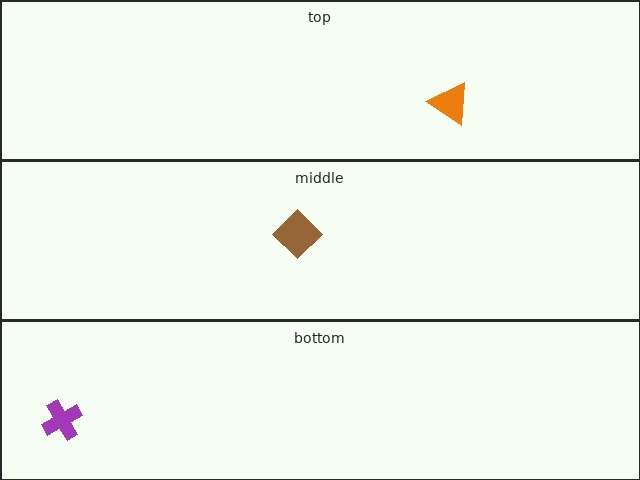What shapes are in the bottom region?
The purple cross.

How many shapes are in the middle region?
1.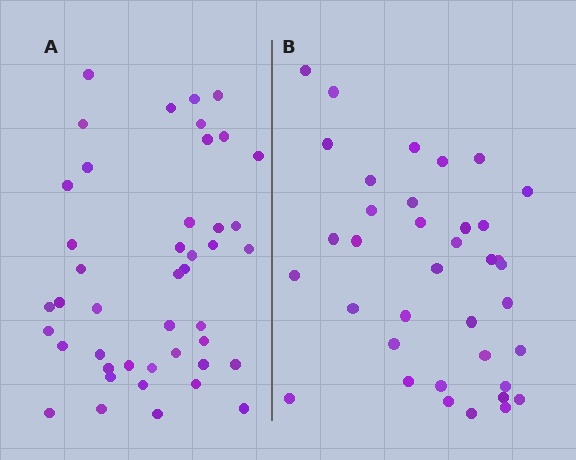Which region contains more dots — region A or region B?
Region A (the left region) has more dots.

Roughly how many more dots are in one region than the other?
Region A has roughly 8 or so more dots than region B.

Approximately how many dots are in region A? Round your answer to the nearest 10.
About 40 dots. (The exact count is 44, which rounds to 40.)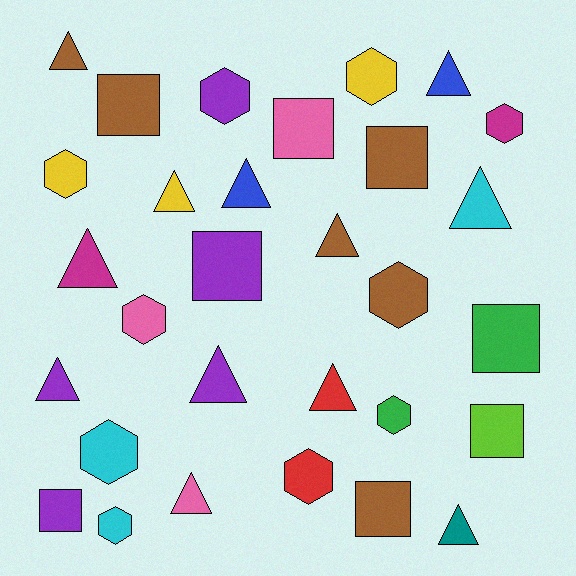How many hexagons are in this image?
There are 10 hexagons.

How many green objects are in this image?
There are 2 green objects.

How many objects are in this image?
There are 30 objects.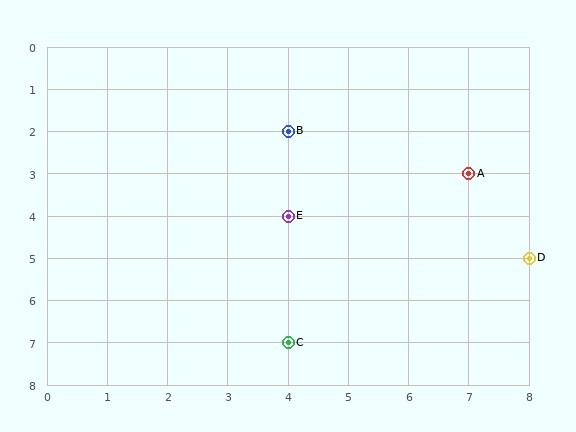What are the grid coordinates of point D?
Point D is at grid coordinates (8, 5).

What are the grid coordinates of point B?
Point B is at grid coordinates (4, 2).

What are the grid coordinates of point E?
Point E is at grid coordinates (4, 4).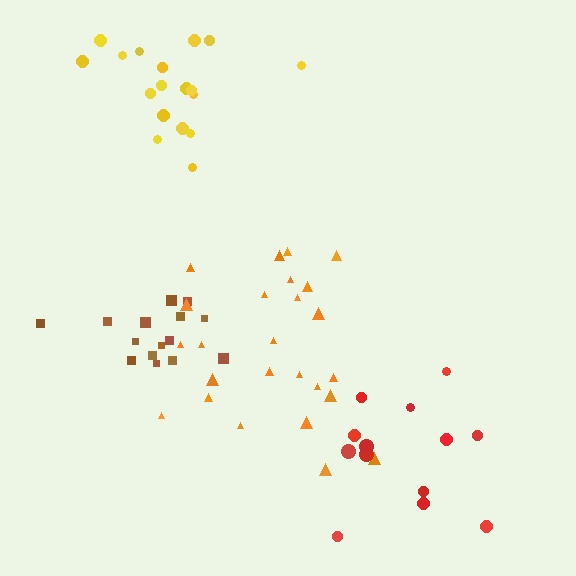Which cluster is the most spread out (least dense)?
Red.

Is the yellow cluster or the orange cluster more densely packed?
Yellow.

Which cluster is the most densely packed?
Brown.